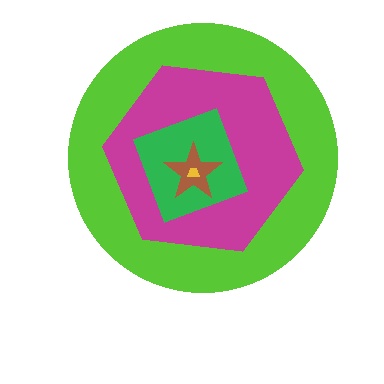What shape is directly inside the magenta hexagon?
The green square.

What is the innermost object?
The yellow trapezoid.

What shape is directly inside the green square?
The brown star.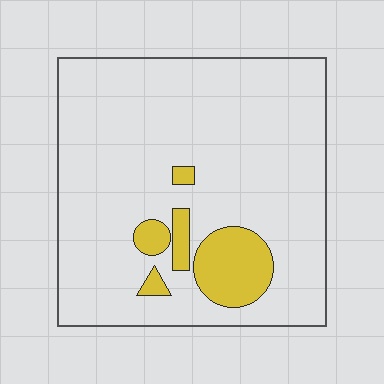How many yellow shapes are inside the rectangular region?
5.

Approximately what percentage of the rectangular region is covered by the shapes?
Approximately 10%.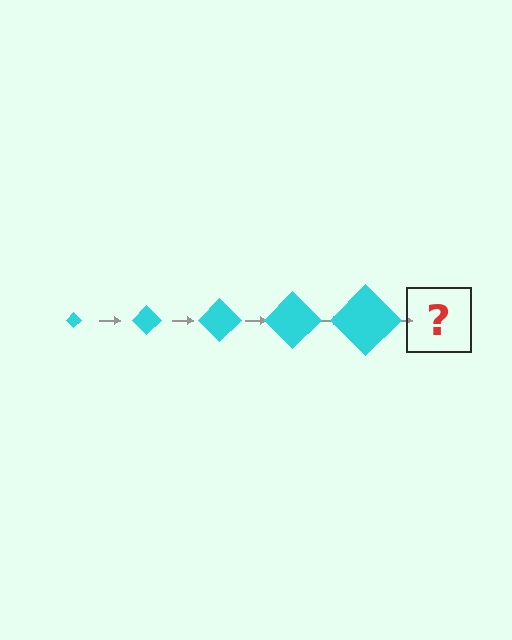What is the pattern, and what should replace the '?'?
The pattern is that the diamond gets progressively larger each step. The '?' should be a cyan diamond, larger than the previous one.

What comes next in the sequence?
The next element should be a cyan diamond, larger than the previous one.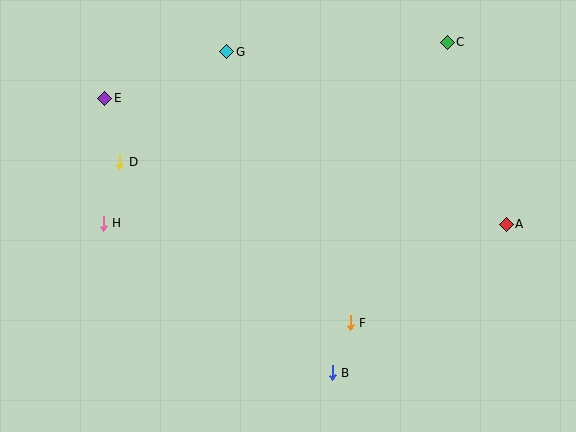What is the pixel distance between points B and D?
The distance between B and D is 299 pixels.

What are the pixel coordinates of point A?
Point A is at (506, 224).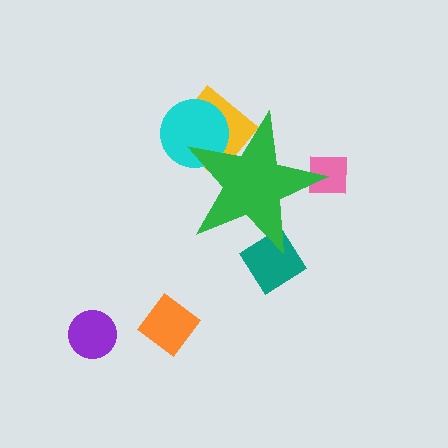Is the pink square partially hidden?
Yes, the pink square is partially hidden behind the green star.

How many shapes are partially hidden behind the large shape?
4 shapes are partially hidden.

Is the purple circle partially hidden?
No, the purple circle is fully visible.